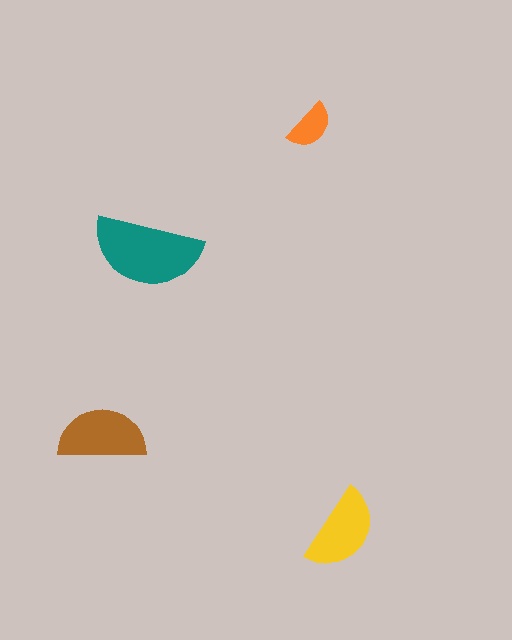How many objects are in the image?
There are 4 objects in the image.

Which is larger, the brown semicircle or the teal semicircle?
The teal one.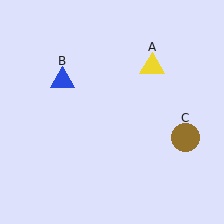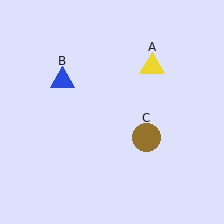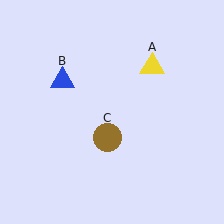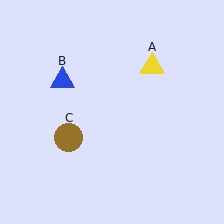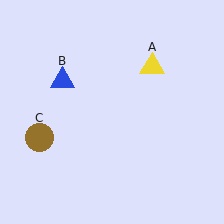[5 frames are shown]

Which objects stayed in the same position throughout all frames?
Yellow triangle (object A) and blue triangle (object B) remained stationary.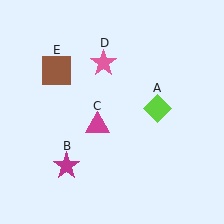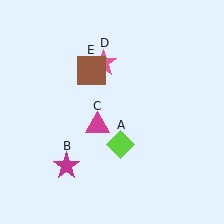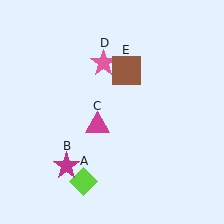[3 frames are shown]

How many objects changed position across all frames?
2 objects changed position: lime diamond (object A), brown square (object E).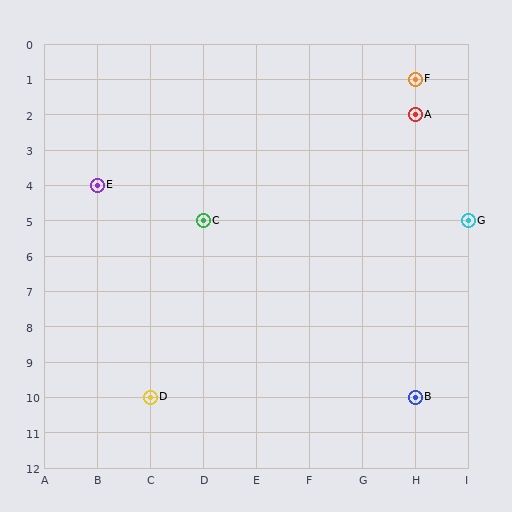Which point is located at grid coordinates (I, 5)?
Point G is at (I, 5).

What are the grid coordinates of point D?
Point D is at grid coordinates (C, 10).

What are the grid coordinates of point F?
Point F is at grid coordinates (H, 1).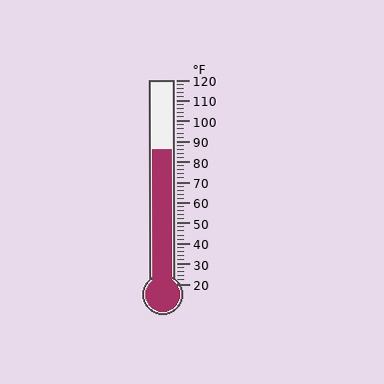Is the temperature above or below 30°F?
The temperature is above 30°F.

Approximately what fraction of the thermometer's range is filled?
The thermometer is filled to approximately 65% of its range.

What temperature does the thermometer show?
The thermometer shows approximately 86°F.